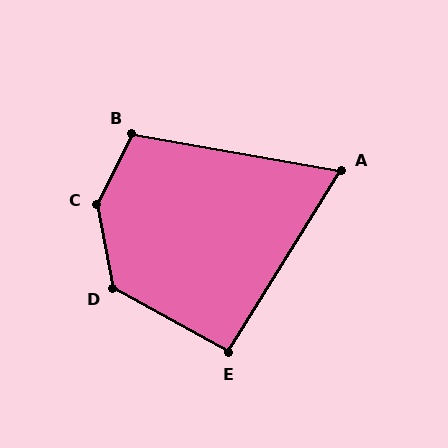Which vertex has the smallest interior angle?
A, at approximately 68 degrees.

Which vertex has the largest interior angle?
C, at approximately 143 degrees.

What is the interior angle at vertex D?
Approximately 130 degrees (obtuse).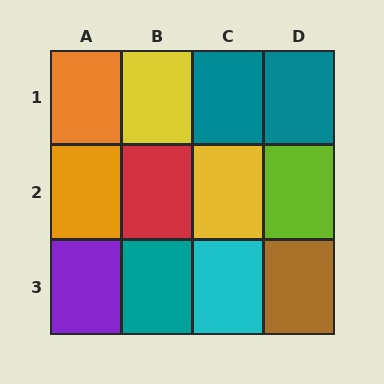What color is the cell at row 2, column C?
Yellow.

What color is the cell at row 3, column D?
Brown.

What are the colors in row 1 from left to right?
Orange, yellow, teal, teal.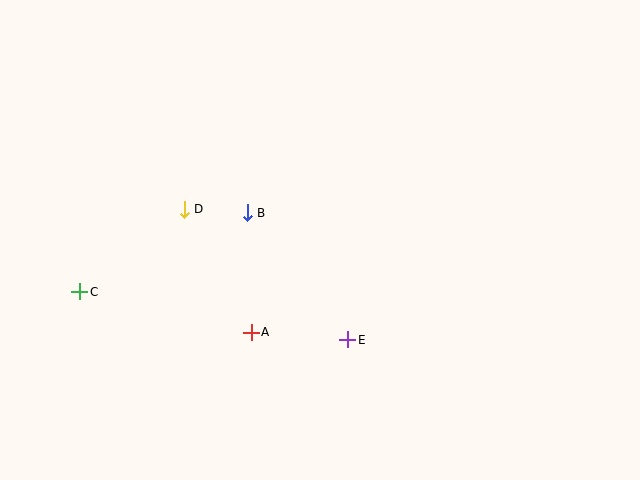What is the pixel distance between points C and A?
The distance between C and A is 176 pixels.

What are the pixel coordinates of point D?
Point D is at (184, 209).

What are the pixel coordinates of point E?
Point E is at (348, 340).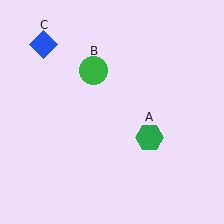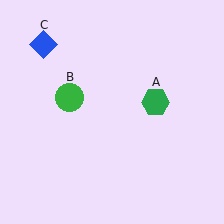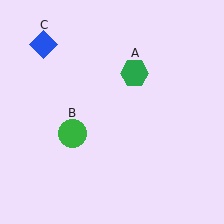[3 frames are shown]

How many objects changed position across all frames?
2 objects changed position: green hexagon (object A), green circle (object B).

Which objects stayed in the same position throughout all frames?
Blue diamond (object C) remained stationary.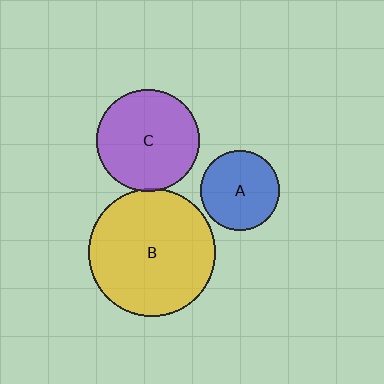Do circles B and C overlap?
Yes.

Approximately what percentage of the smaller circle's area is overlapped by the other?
Approximately 5%.